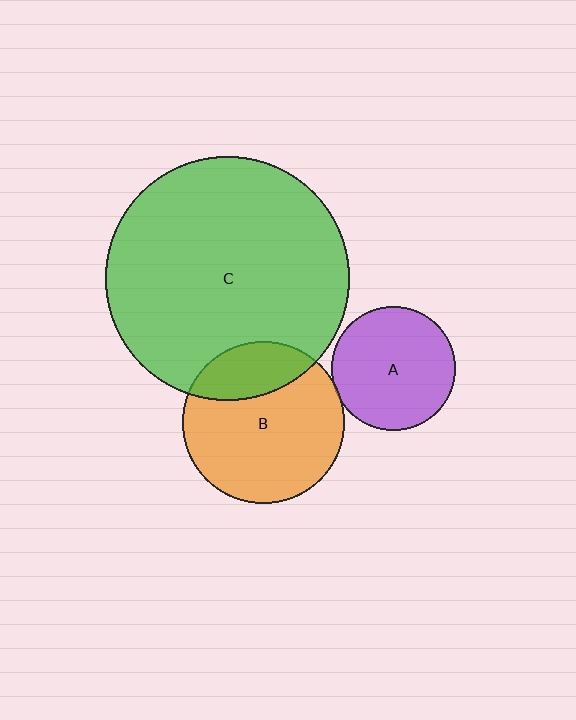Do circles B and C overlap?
Yes.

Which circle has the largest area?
Circle C (green).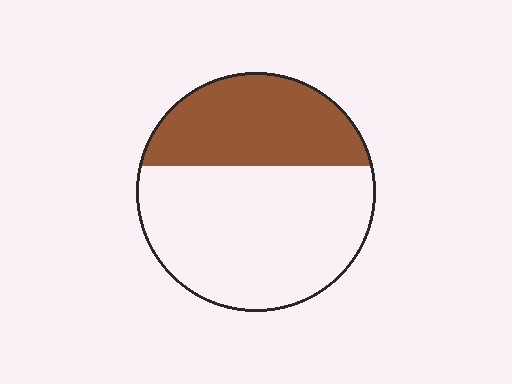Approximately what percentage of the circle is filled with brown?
Approximately 35%.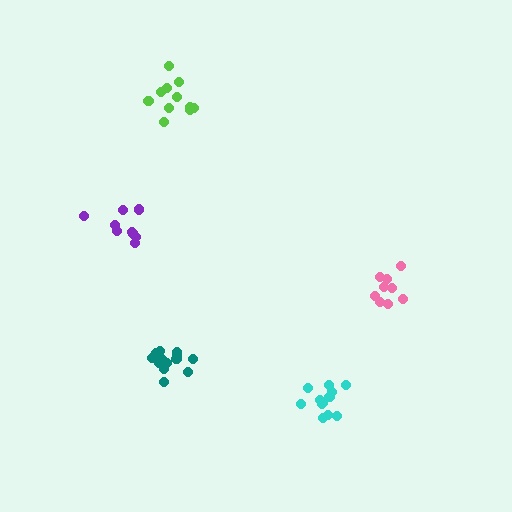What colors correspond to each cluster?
The clusters are colored: teal, purple, lime, pink, cyan.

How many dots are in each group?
Group 1: 15 dots, Group 2: 9 dots, Group 3: 11 dots, Group 4: 9 dots, Group 5: 12 dots (56 total).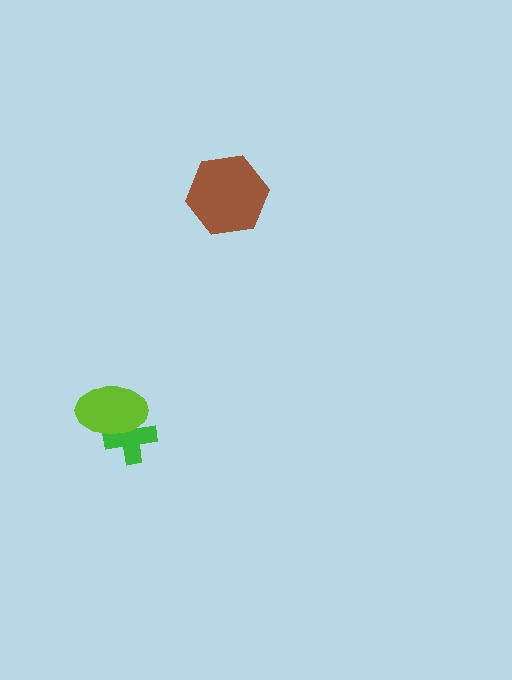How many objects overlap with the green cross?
1 object overlaps with the green cross.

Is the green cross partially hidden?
Yes, it is partially covered by another shape.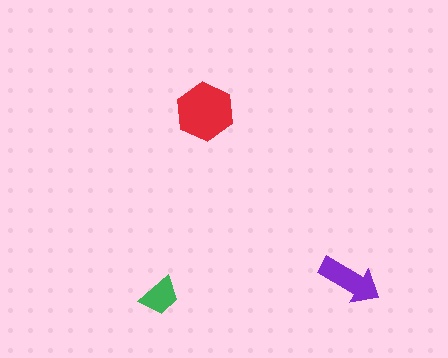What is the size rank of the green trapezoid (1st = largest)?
3rd.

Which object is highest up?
The red hexagon is topmost.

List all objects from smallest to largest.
The green trapezoid, the purple arrow, the red hexagon.